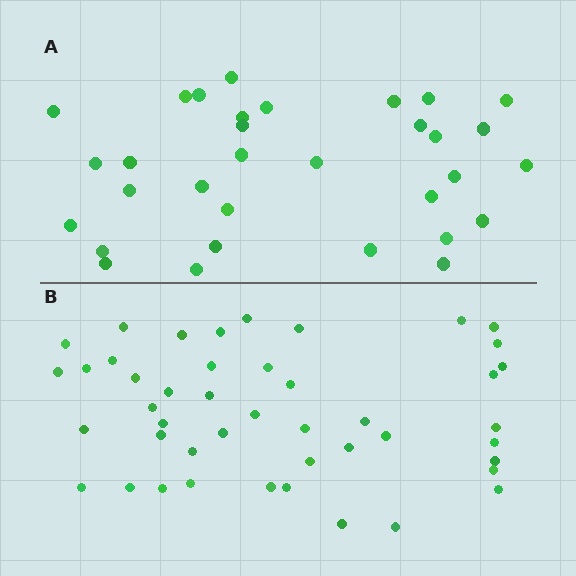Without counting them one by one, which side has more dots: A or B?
Region B (the bottom region) has more dots.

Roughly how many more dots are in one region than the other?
Region B has approximately 15 more dots than region A.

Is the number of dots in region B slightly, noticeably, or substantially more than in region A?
Region B has noticeably more, but not dramatically so. The ratio is roughly 1.4 to 1.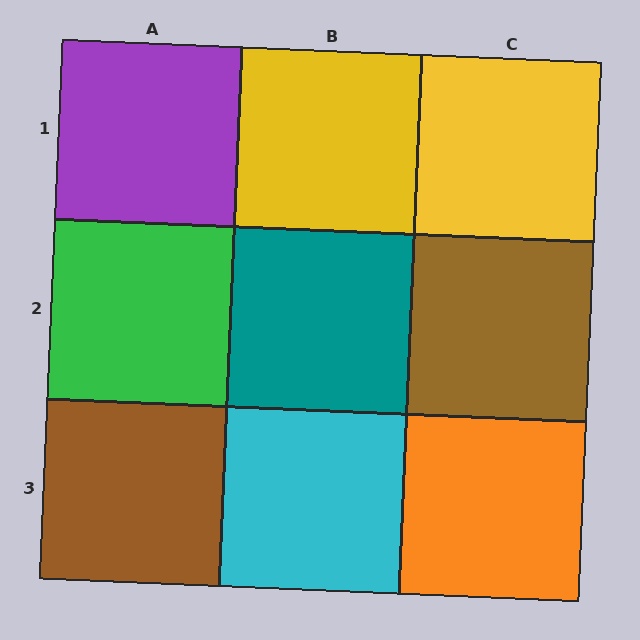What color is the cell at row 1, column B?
Yellow.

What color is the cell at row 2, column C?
Brown.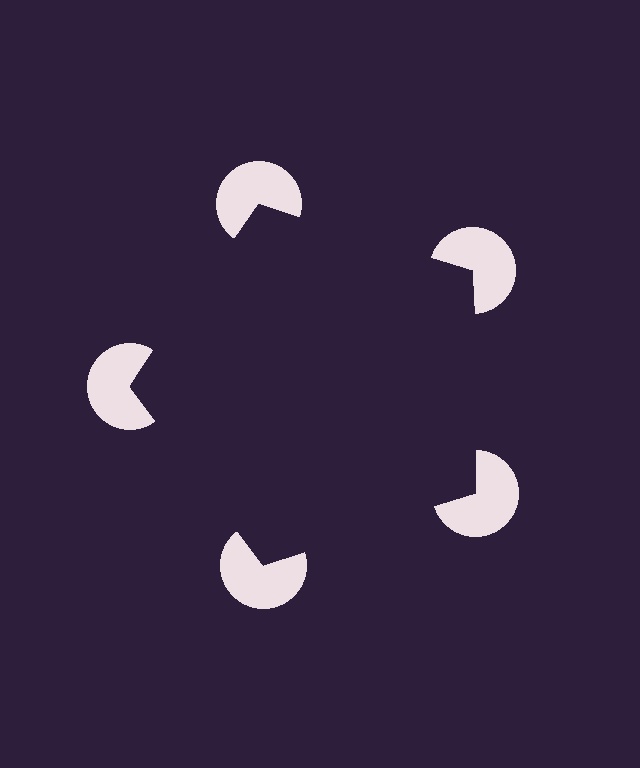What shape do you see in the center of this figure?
An illusory pentagon — its edges are inferred from the aligned wedge cuts in the pac-man discs, not physically drawn.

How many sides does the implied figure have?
5 sides.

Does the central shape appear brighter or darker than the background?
It typically appears slightly darker than the background, even though no actual brightness change is drawn.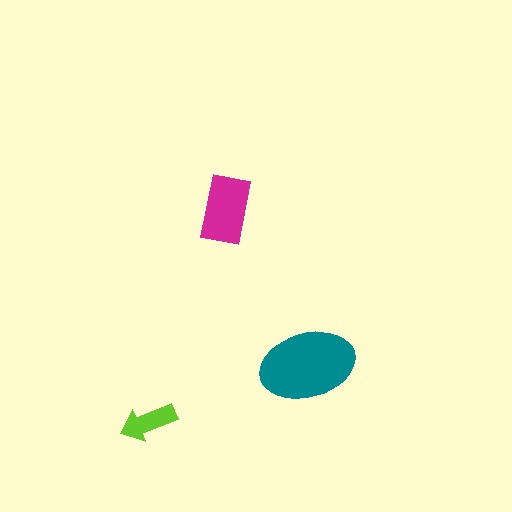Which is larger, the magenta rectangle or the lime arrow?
The magenta rectangle.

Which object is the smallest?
The lime arrow.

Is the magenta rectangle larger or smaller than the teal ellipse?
Smaller.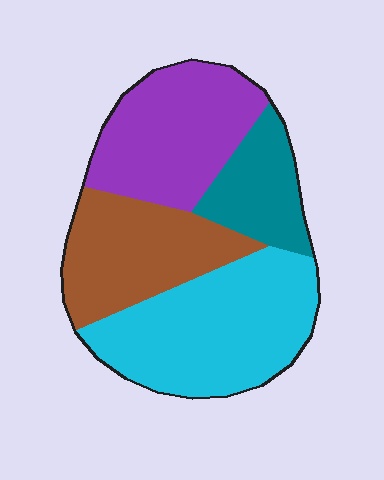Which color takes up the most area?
Cyan, at roughly 35%.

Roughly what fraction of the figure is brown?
Brown takes up about one quarter (1/4) of the figure.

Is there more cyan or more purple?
Cyan.